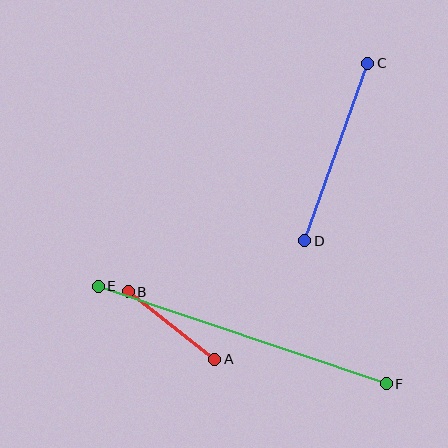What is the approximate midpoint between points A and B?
The midpoint is at approximately (172, 325) pixels.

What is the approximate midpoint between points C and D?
The midpoint is at approximately (336, 152) pixels.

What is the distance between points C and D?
The distance is approximately 188 pixels.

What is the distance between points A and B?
The distance is approximately 110 pixels.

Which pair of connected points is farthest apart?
Points E and F are farthest apart.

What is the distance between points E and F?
The distance is approximately 304 pixels.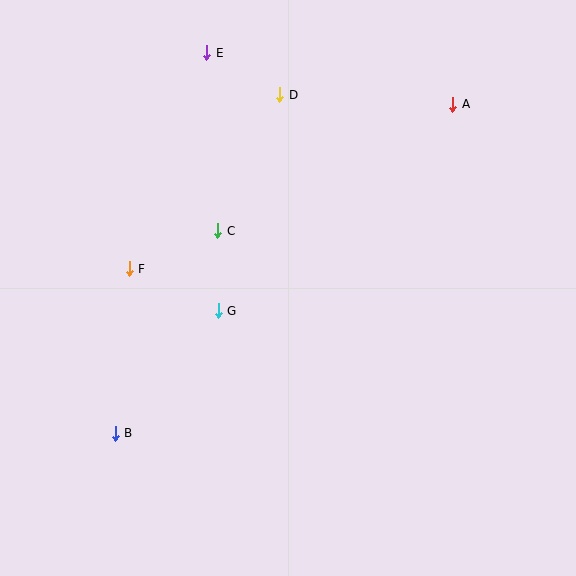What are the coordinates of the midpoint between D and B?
The midpoint between D and B is at (198, 264).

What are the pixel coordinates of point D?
Point D is at (280, 95).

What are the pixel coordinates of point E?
Point E is at (207, 53).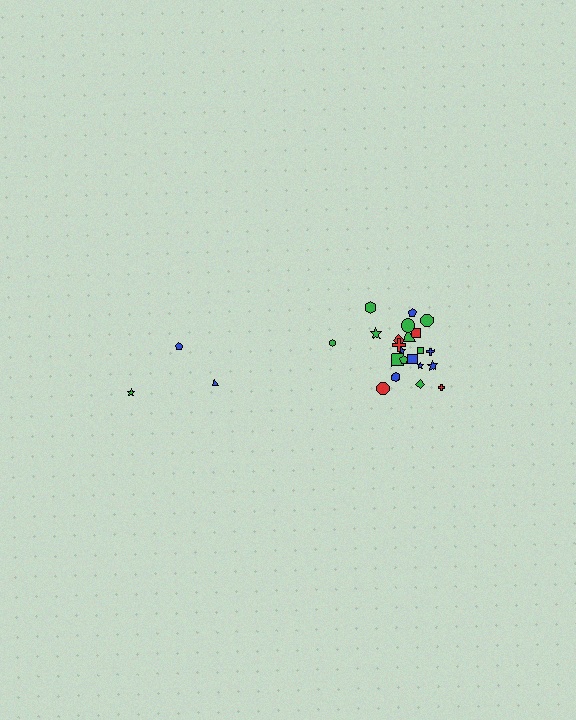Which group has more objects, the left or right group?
The right group.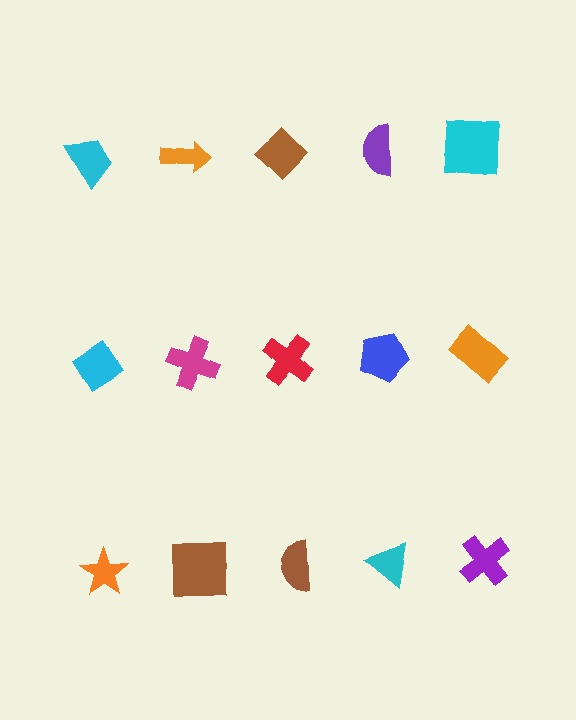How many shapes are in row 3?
5 shapes.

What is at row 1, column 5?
A cyan square.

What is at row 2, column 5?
An orange rectangle.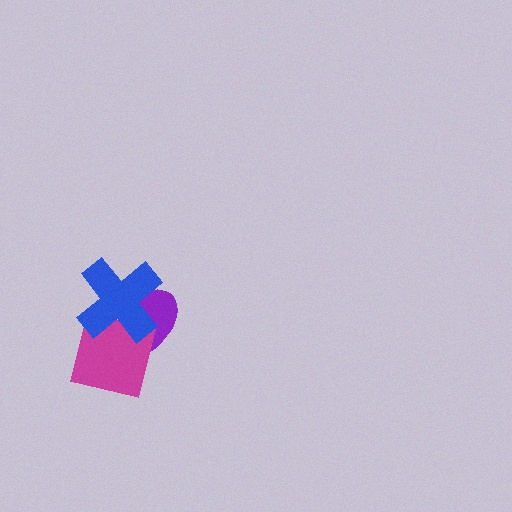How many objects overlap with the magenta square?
2 objects overlap with the magenta square.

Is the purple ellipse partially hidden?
Yes, it is partially covered by another shape.